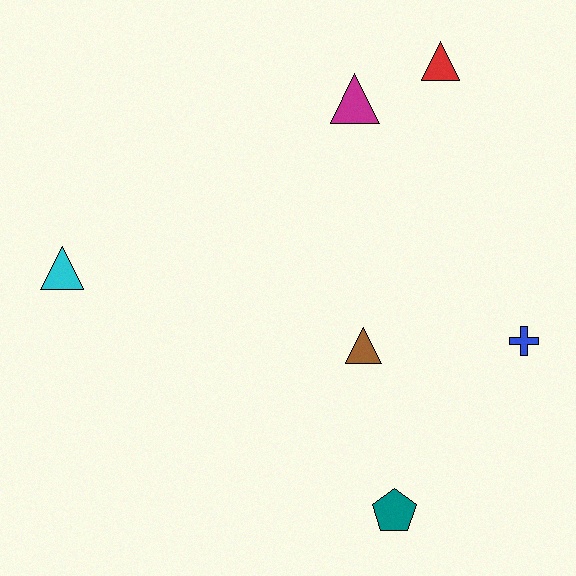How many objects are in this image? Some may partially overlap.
There are 6 objects.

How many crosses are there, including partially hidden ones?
There is 1 cross.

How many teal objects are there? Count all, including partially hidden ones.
There is 1 teal object.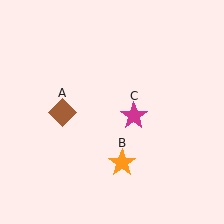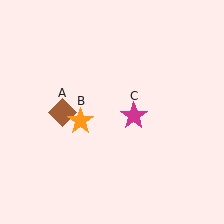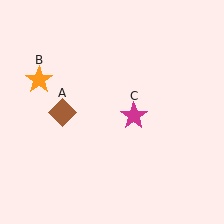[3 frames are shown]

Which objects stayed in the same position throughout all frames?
Brown diamond (object A) and magenta star (object C) remained stationary.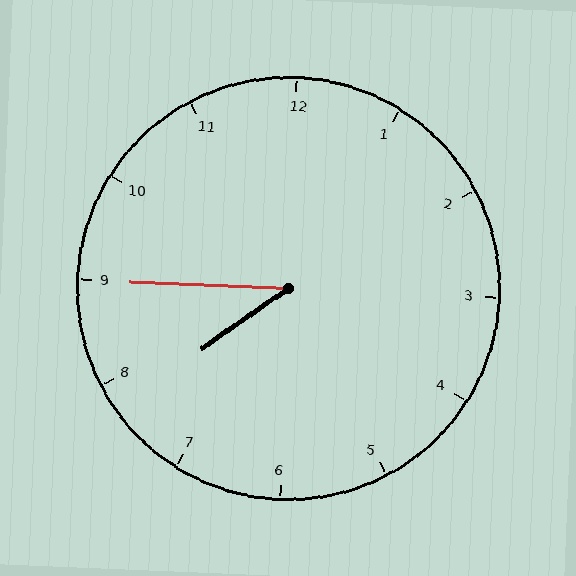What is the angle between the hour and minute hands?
Approximately 38 degrees.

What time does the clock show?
7:45.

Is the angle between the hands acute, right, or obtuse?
It is acute.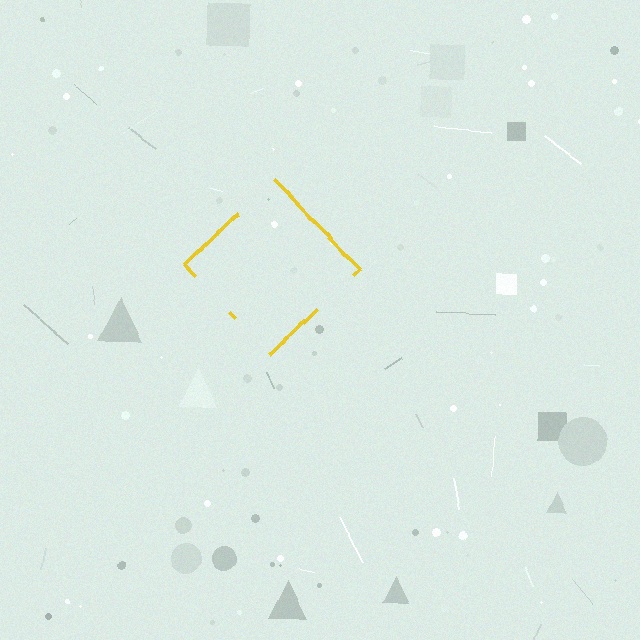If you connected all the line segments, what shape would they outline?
They would outline a diamond.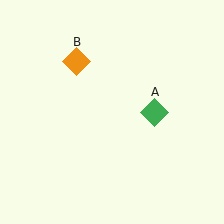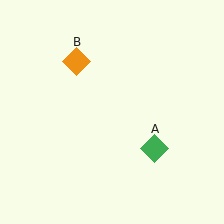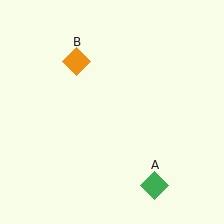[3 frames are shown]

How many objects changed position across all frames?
1 object changed position: green diamond (object A).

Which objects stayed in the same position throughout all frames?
Orange diamond (object B) remained stationary.